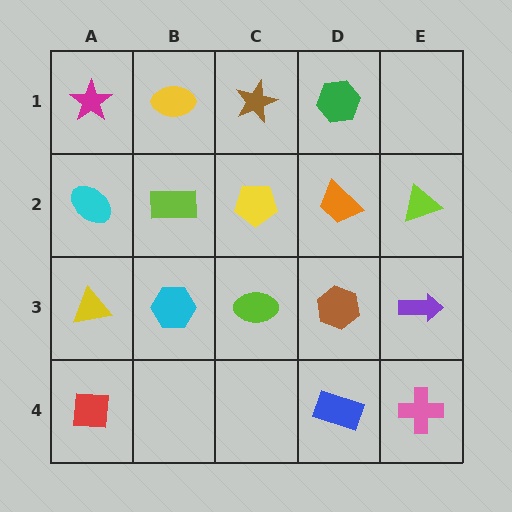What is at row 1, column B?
A yellow ellipse.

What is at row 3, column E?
A purple arrow.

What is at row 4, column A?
A red square.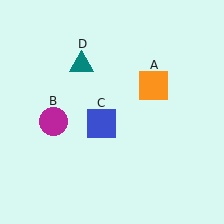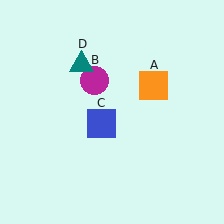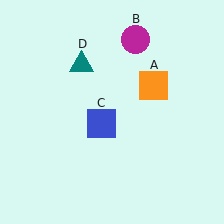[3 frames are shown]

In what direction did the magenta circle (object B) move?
The magenta circle (object B) moved up and to the right.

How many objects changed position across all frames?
1 object changed position: magenta circle (object B).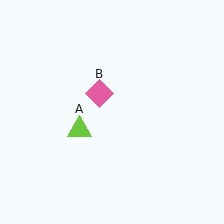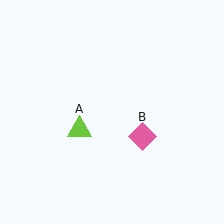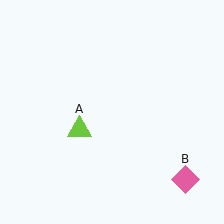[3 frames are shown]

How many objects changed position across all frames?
1 object changed position: pink diamond (object B).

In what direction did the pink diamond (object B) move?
The pink diamond (object B) moved down and to the right.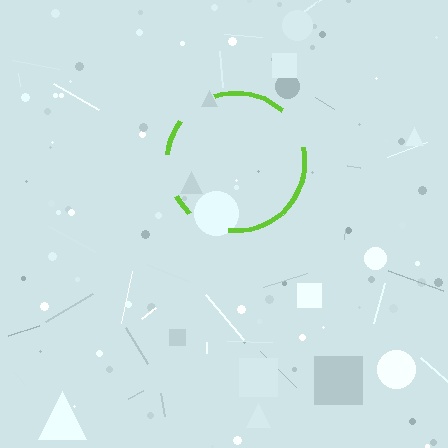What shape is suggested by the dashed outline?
The dashed outline suggests a circle.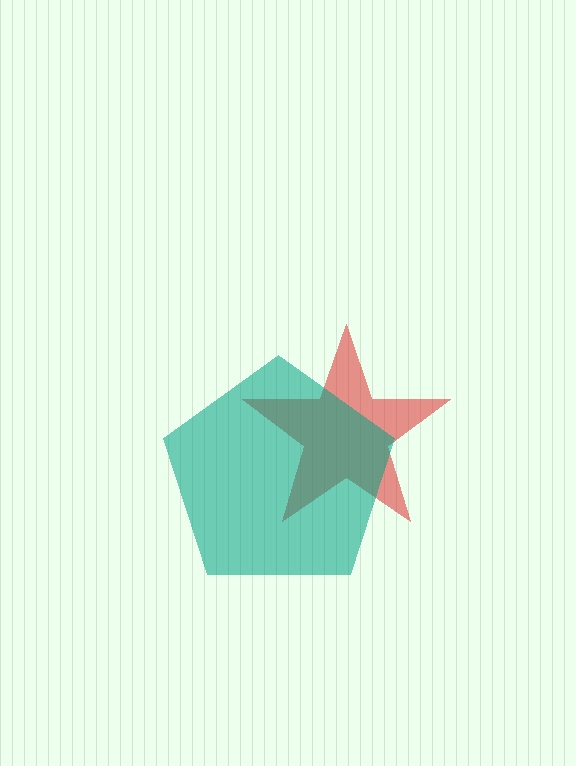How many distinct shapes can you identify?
There are 2 distinct shapes: a red star, a teal pentagon.